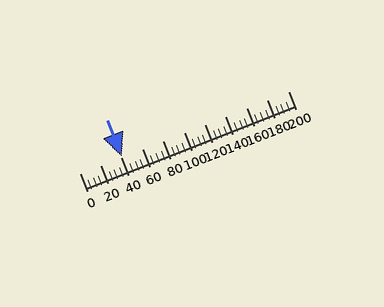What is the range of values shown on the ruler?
The ruler shows values from 0 to 200.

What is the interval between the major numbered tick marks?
The major tick marks are spaced 20 units apart.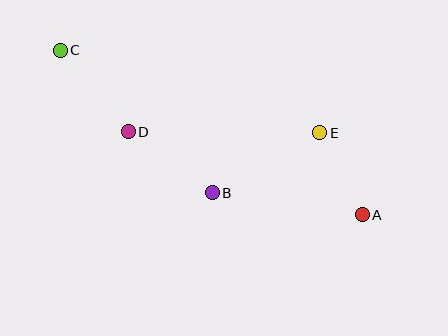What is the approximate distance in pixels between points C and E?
The distance between C and E is approximately 273 pixels.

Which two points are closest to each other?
Points A and E are closest to each other.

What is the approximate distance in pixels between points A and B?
The distance between A and B is approximately 152 pixels.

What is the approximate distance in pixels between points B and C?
The distance between B and C is approximately 208 pixels.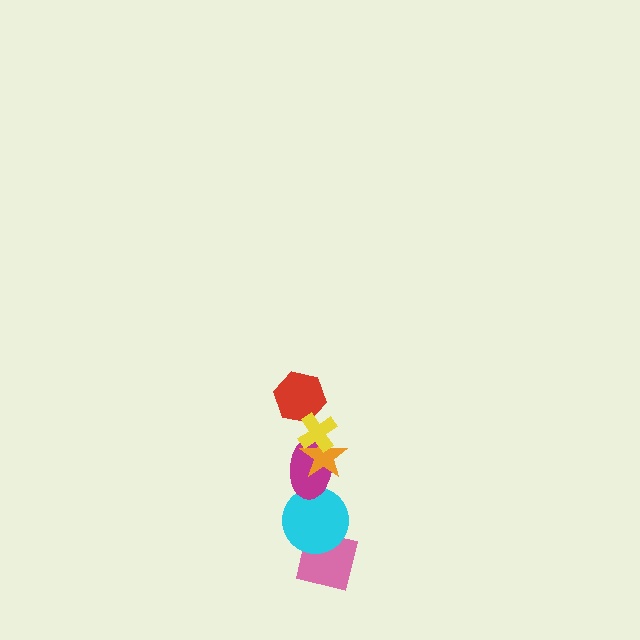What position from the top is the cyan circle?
The cyan circle is 5th from the top.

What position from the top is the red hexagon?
The red hexagon is 2nd from the top.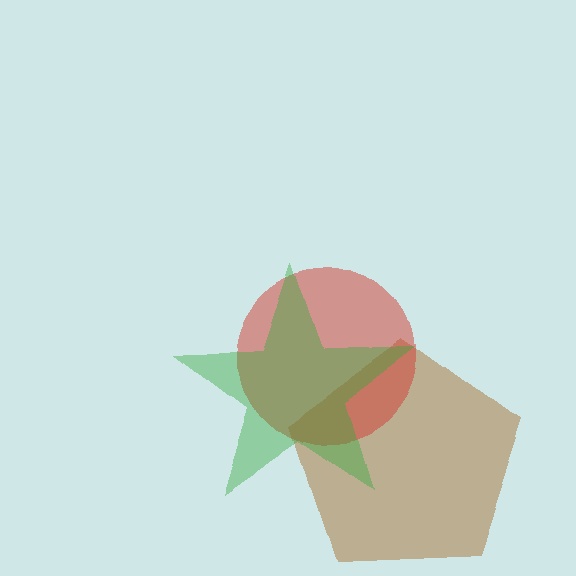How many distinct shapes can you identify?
There are 3 distinct shapes: a brown pentagon, a red circle, a green star.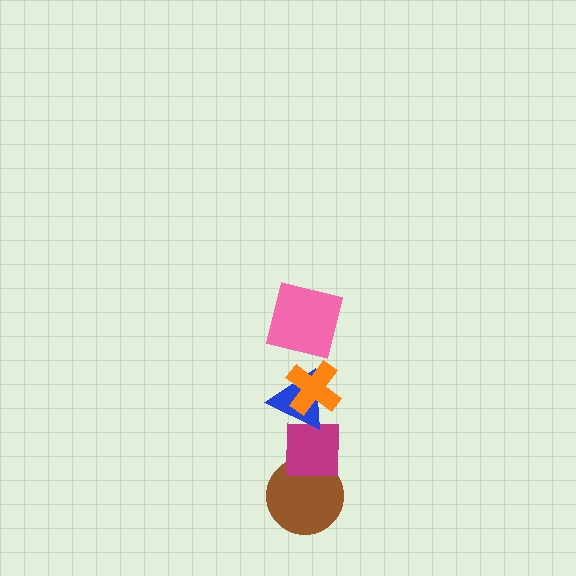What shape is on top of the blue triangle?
The orange cross is on top of the blue triangle.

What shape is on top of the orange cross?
The pink square is on top of the orange cross.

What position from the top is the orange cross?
The orange cross is 2nd from the top.